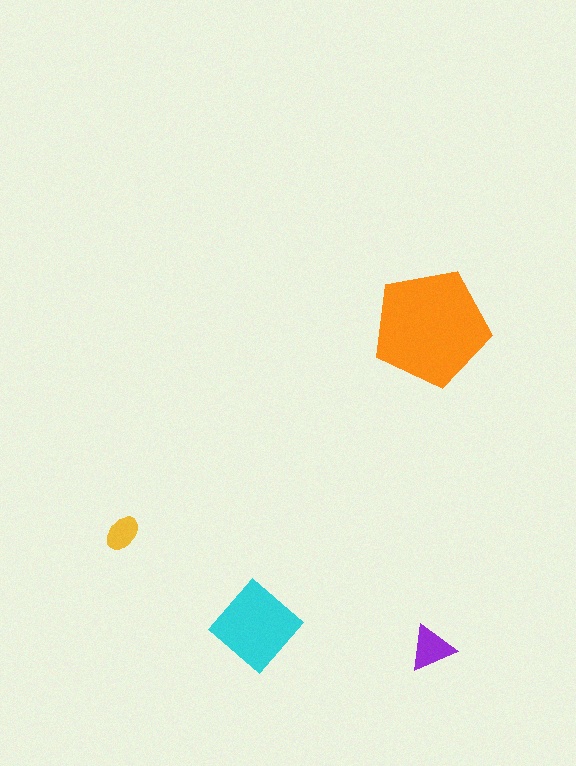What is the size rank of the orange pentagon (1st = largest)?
1st.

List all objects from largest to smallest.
The orange pentagon, the cyan diamond, the purple triangle, the yellow ellipse.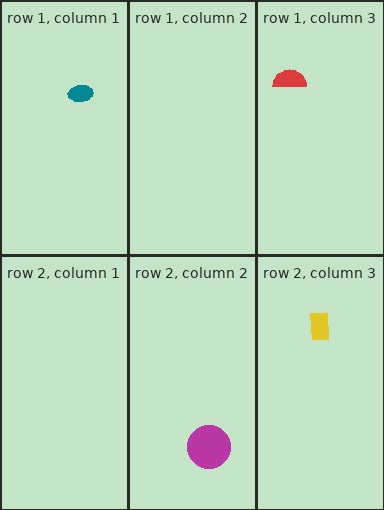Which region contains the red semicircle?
The row 1, column 3 region.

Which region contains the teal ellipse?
The row 1, column 1 region.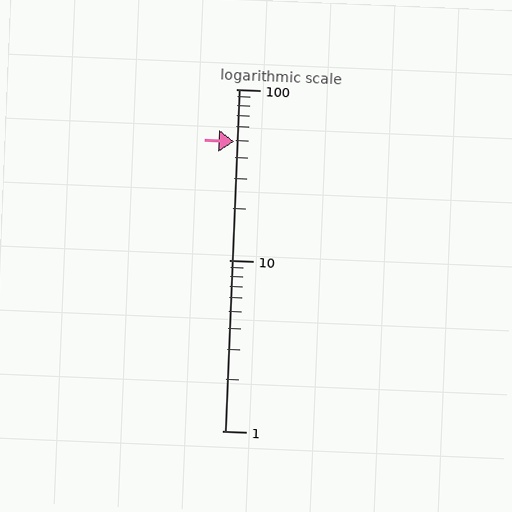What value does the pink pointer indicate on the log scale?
The pointer indicates approximately 49.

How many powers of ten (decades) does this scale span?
The scale spans 2 decades, from 1 to 100.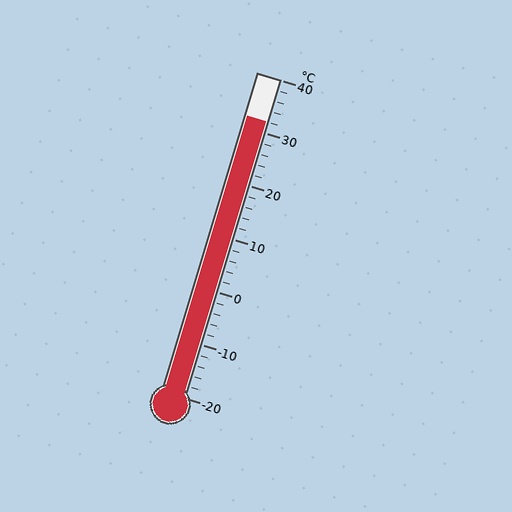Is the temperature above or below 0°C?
The temperature is above 0°C.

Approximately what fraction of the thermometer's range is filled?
The thermometer is filled to approximately 85% of its range.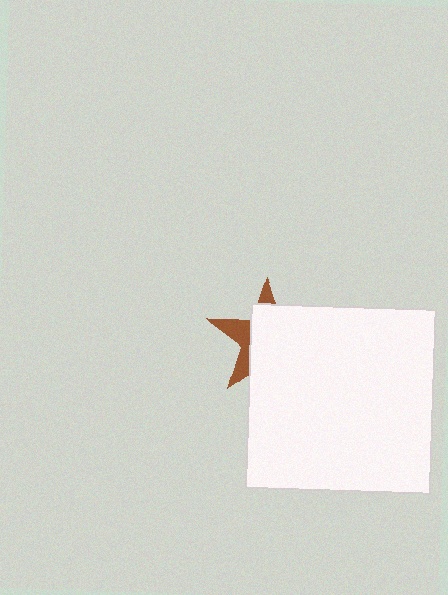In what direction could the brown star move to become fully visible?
The brown star could move toward the upper-left. That would shift it out from behind the white square entirely.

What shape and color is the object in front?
The object in front is a white square.